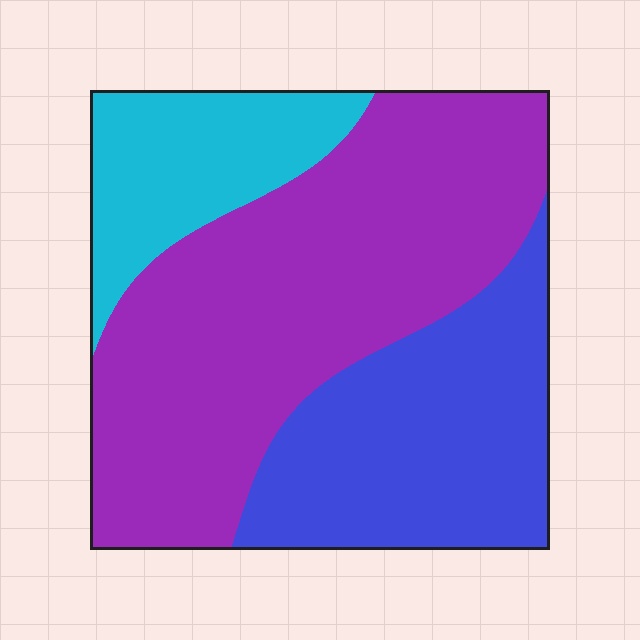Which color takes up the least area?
Cyan, at roughly 15%.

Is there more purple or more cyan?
Purple.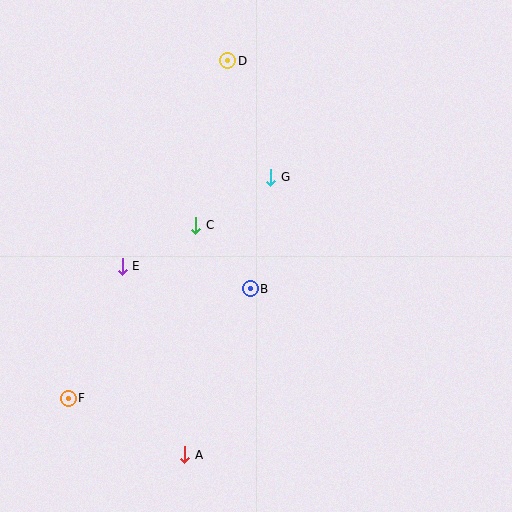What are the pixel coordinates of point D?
Point D is at (228, 61).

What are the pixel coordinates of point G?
Point G is at (271, 177).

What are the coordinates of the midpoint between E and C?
The midpoint between E and C is at (159, 246).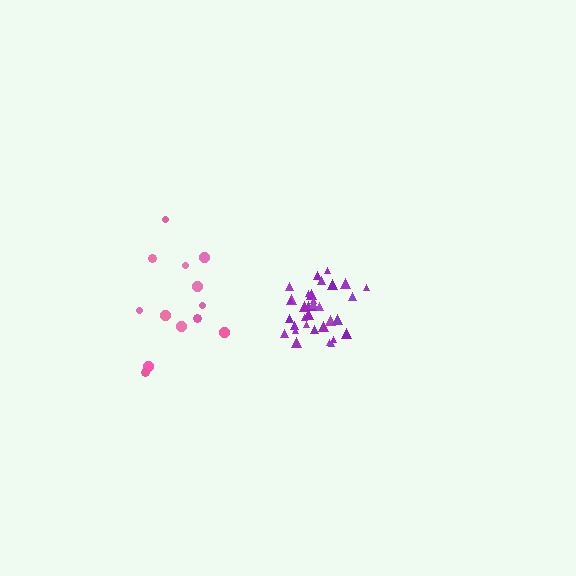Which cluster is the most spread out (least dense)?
Pink.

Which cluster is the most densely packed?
Purple.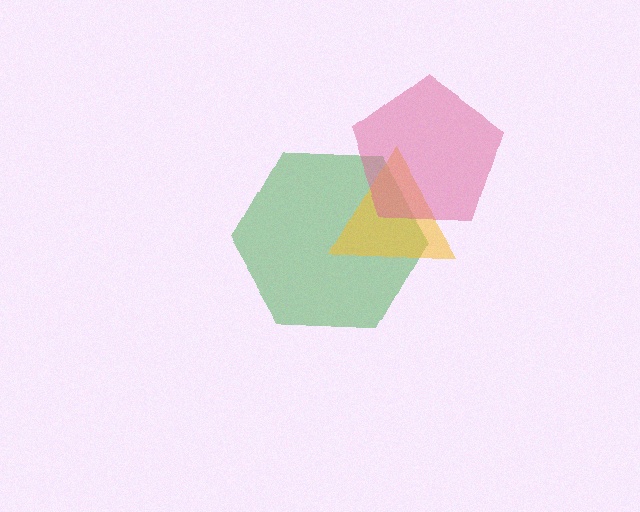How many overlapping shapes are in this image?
There are 3 overlapping shapes in the image.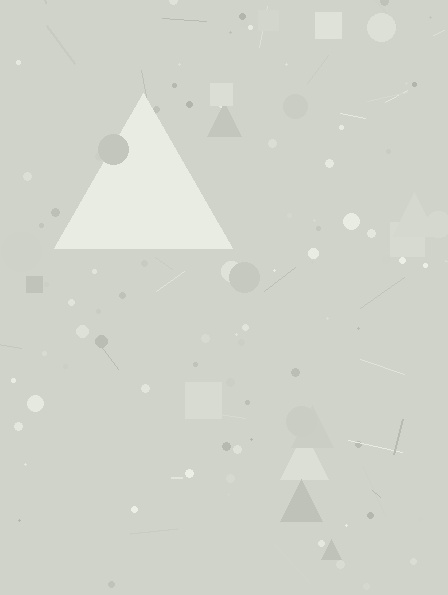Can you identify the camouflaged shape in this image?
The camouflaged shape is a triangle.